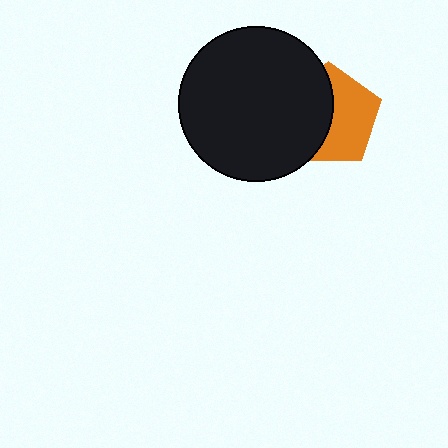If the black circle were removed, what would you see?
You would see the complete orange pentagon.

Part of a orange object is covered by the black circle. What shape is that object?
It is a pentagon.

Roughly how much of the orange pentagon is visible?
About half of it is visible (roughly 51%).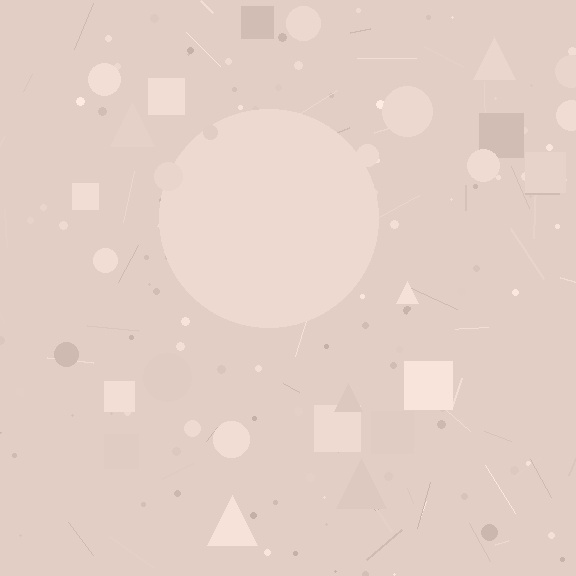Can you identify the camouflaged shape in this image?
The camouflaged shape is a circle.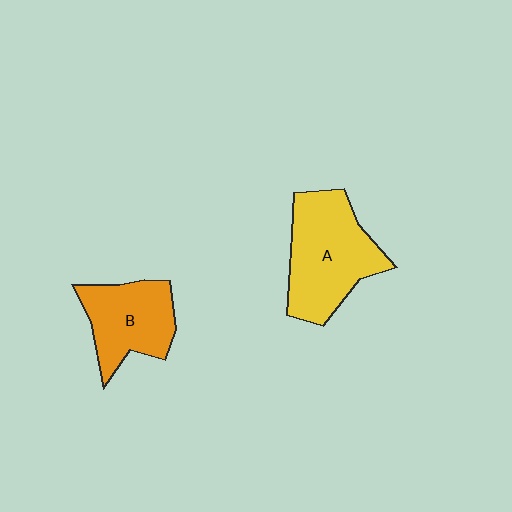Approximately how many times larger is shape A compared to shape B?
Approximately 1.4 times.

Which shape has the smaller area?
Shape B (orange).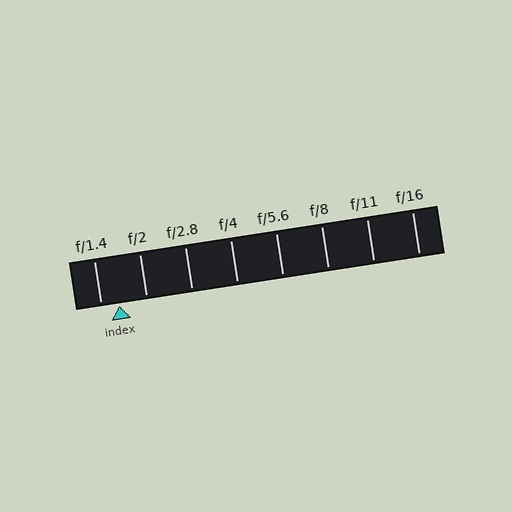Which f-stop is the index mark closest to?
The index mark is closest to f/1.4.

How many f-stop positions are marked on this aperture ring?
There are 8 f-stop positions marked.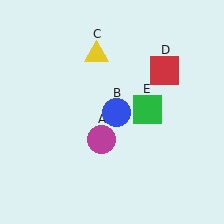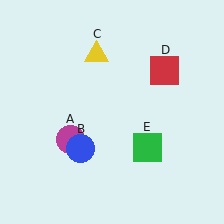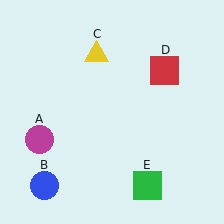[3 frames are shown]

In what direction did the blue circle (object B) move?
The blue circle (object B) moved down and to the left.